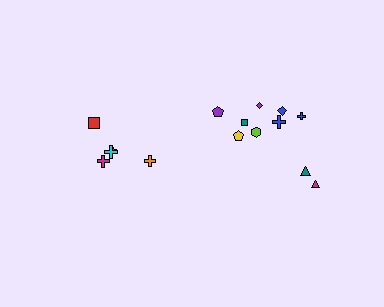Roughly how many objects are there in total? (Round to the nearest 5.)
Roughly 15 objects in total.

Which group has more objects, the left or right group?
The right group.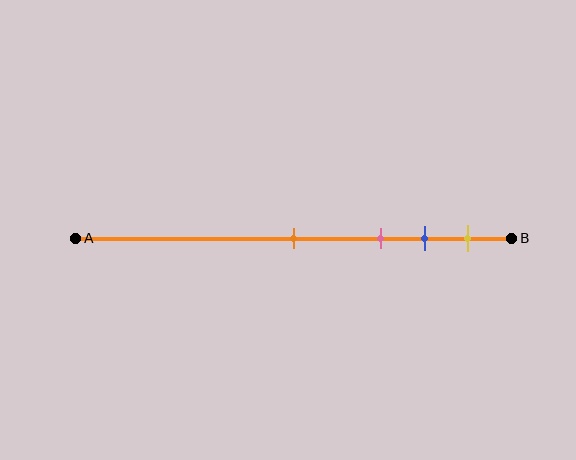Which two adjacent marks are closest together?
The blue and yellow marks are the closest adjacent pair.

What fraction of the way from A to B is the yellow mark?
The yellow mark is approximately 90% (0.9) of the way from A to B.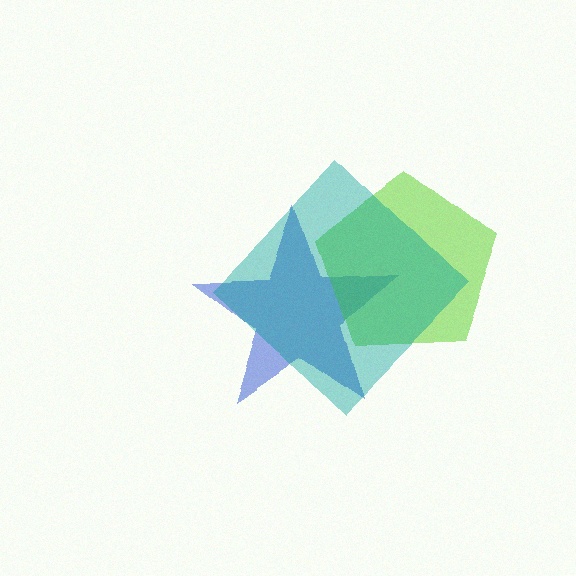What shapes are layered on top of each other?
The layered shapes are: a blue star, a lime pentagon, a teal diamond.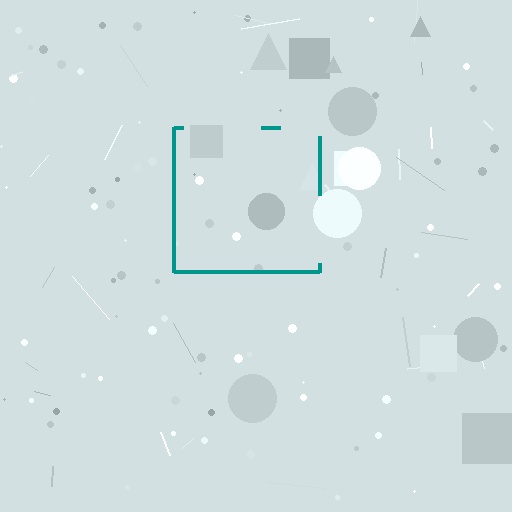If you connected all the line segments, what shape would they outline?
They would outline a square.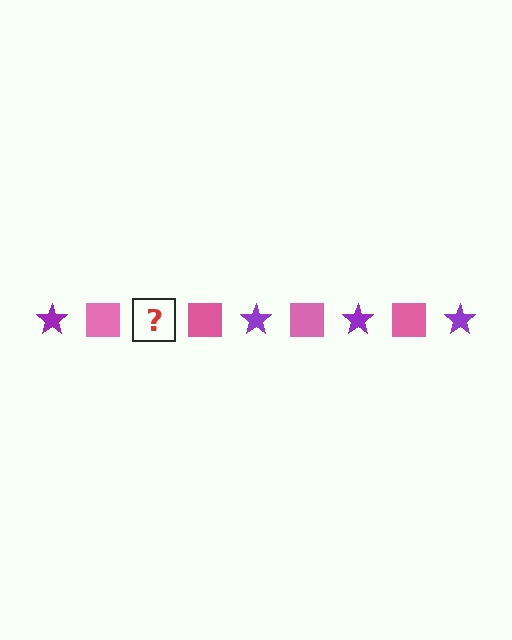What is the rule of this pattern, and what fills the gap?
The rule is that the pattern alternates between purple star and pink square. The gap should be filled with a purple star.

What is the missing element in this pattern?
The missing element is a purple star.